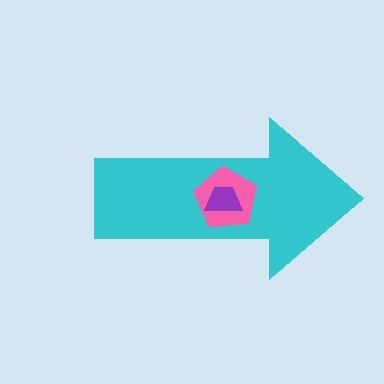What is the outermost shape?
The cyan arrow.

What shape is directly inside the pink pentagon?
The purple trapezoid.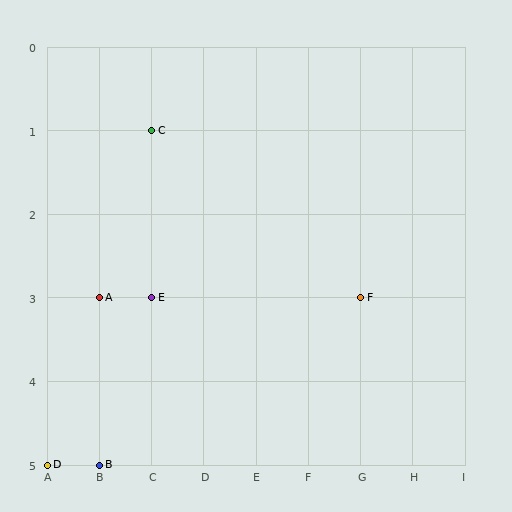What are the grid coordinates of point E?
Point E is at grid coordinates (C, 3).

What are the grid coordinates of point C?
Point C is at grid coordinates (C, 1).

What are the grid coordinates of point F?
Point F is at grid coordinates (G, 3).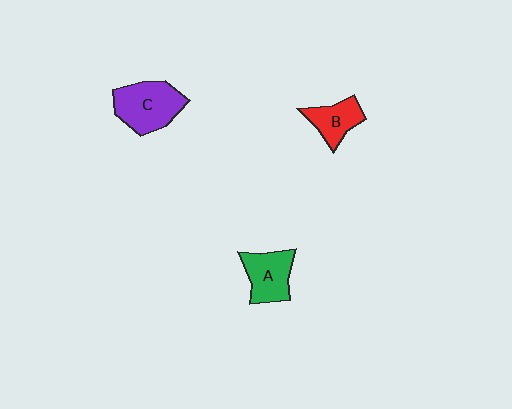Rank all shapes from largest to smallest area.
From largest to smallest: C (purple), A (green), B (red).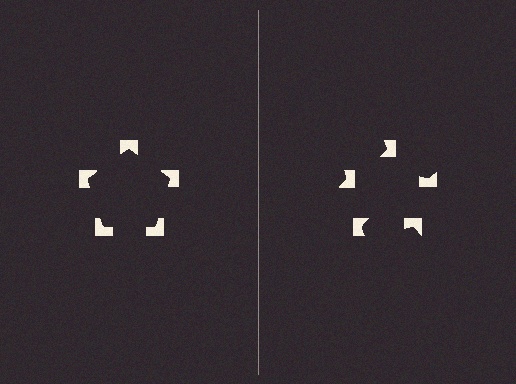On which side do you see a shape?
An illusory pentagon appears on the left side. On the right side the wedge cuts are rotated, so no coherent shape forms.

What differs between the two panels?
The notched squares are positioned identically on both sides; only the wedge orientations differ. On the left they align to a pentagon; on the right they are misaligned.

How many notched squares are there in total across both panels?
10 — 5 on each side.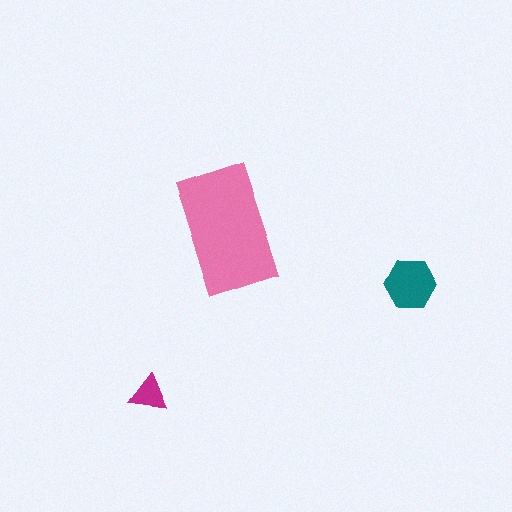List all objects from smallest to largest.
The magenta triangle, the teal hexagon, the pink rectangle.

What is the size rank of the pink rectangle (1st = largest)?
1st.